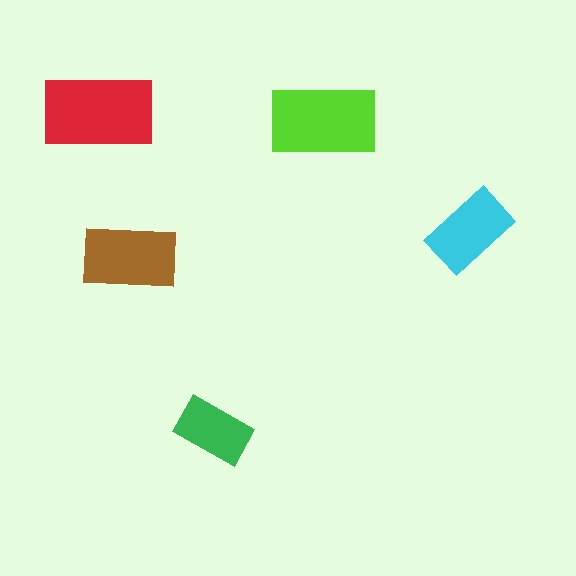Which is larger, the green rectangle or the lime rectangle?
The lime one.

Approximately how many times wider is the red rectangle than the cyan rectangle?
About 1.5 times wider.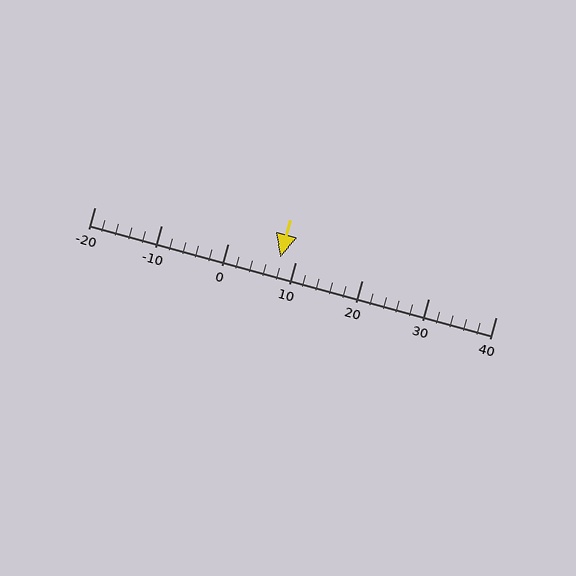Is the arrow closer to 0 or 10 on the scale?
The arrow is closer to 10.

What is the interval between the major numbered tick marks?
The major tick marks are spaced 10 units apart.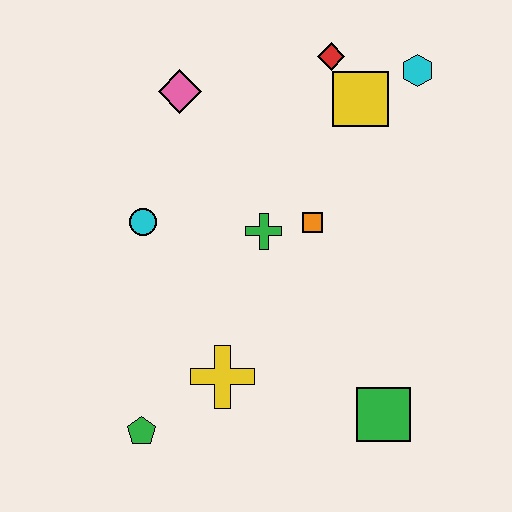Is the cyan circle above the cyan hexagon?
No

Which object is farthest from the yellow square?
The green pentagon is farthest from the yellow square.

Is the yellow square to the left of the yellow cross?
No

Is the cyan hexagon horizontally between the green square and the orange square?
No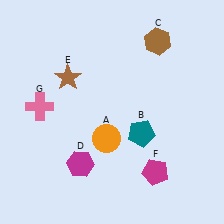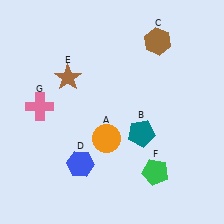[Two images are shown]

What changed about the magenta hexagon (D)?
In Image 1, D is magenta. In Image 2, it changed to blue.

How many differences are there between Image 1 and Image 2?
There are 2 differences between the two images.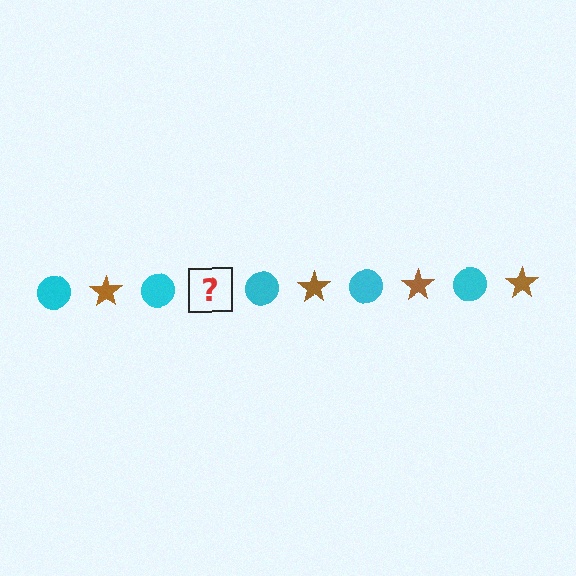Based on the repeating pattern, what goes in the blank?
The blank should be a brown star.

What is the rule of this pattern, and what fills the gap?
The rule is that the pattern alternates between cyan circle and brown star. The gap should be filled with a brown star.